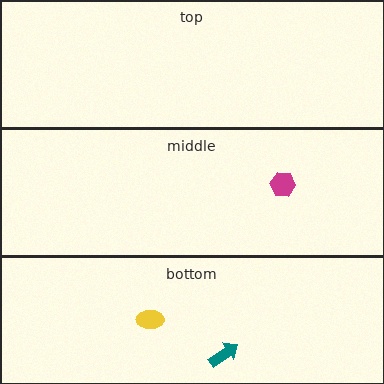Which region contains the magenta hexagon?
The middle region.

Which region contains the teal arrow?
The bottom region.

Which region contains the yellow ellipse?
The bottom region.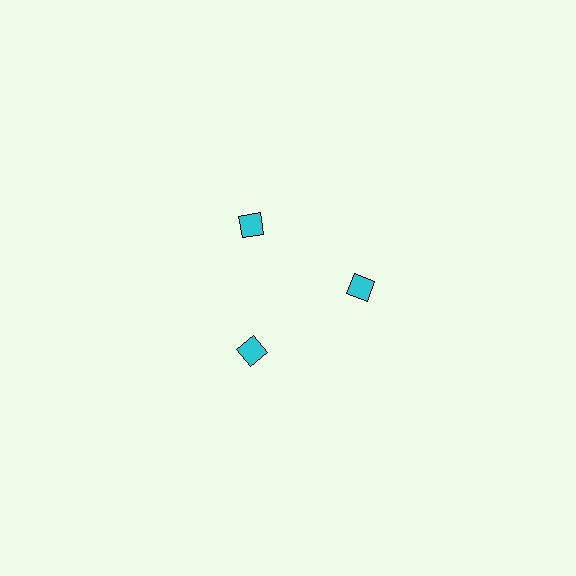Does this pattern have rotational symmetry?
Yes, this pattern has 3-fold rotational symmetry. It looks the same after rotating 120 degrees around the center.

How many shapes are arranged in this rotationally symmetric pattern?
There are 3 shapes, arranged in 3 groups of 1.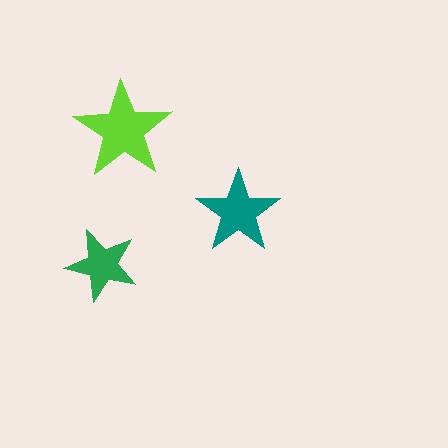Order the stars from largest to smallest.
the lime one, the teal one, the green one.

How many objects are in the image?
There are 3 objects in the image.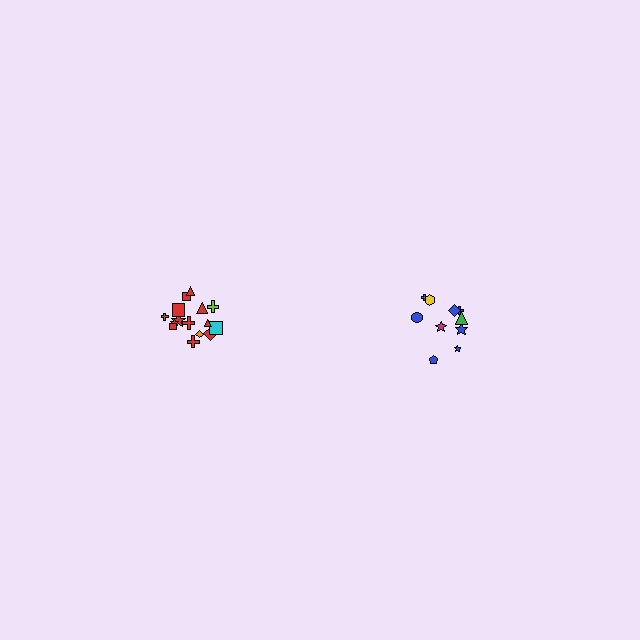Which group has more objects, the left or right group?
The left group.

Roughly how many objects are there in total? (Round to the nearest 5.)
Roughly 25 objects in total.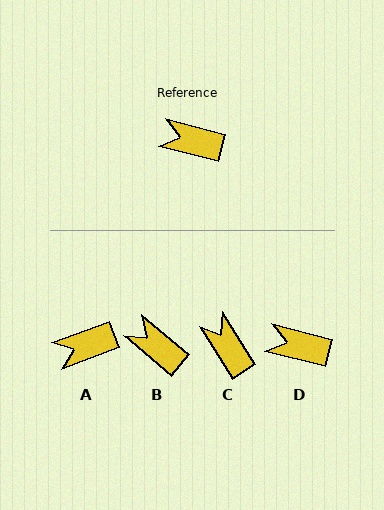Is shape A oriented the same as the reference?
No, it is off by about 35 degrees.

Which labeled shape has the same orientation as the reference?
D.